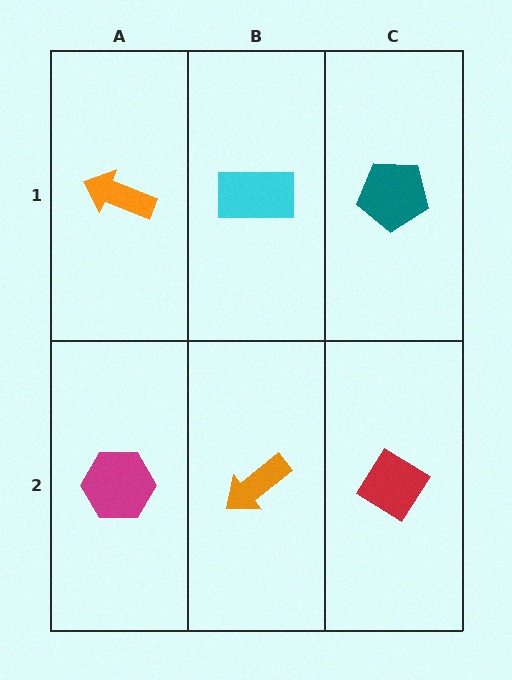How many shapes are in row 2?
3 shapes.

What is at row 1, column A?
An orange arrow.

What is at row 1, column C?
A teal pentagon.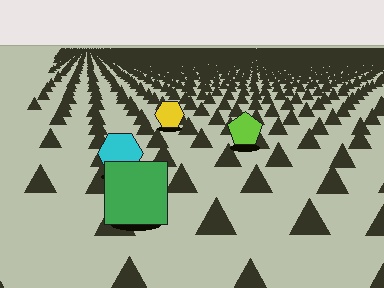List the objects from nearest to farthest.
From nearest to farthest: the green square, the cyan hexagon, the lime pentagon, the yellow hexagon.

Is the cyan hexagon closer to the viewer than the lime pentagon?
Yes. The cyan hexagon is closer — you can tell from the texture gradient: the ground texture is coarser near it.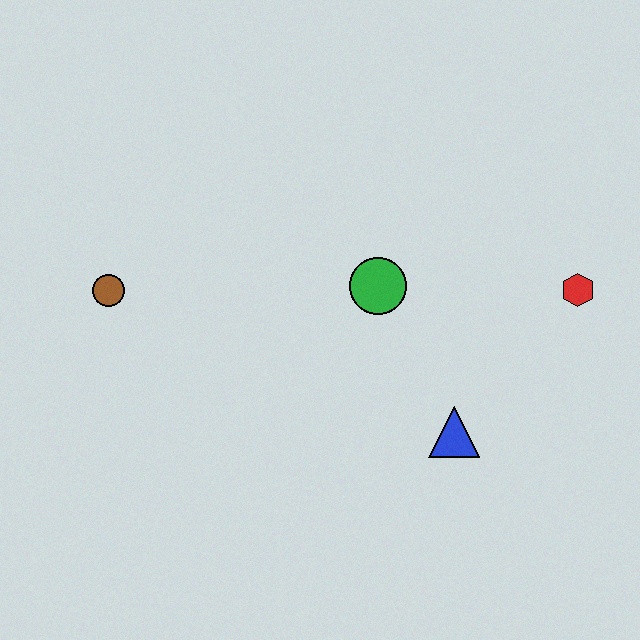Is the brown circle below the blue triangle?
No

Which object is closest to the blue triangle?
The green circle is closest to the blue triangle.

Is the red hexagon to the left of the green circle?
No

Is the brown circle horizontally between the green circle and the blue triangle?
No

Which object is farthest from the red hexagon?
The brown circle is farthest from the red hexagon.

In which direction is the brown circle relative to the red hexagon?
The brown circle is to the left of the red hexagon.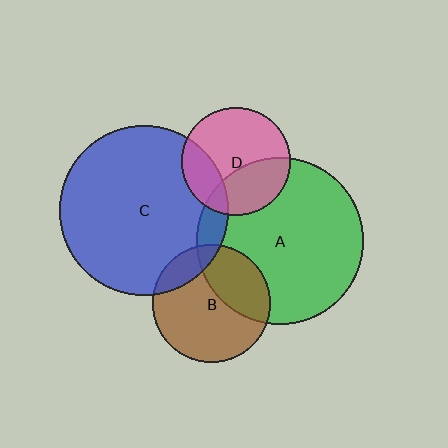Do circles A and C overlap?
Yes.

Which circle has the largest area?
Circle C (blue).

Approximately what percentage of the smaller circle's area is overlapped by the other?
Approximately 10%.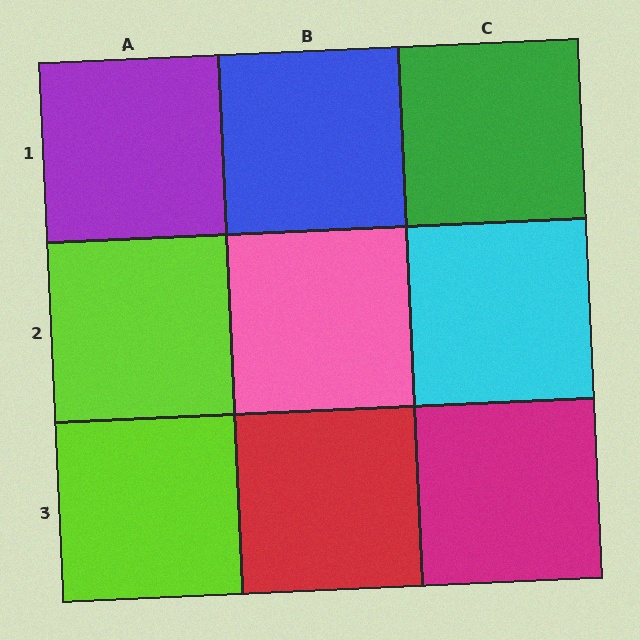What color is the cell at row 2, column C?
Cyan.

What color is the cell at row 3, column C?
Magenta.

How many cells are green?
1 cell is green.